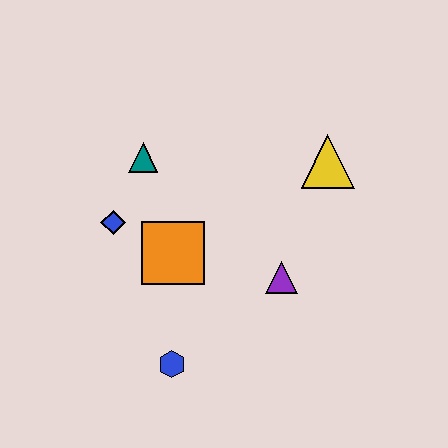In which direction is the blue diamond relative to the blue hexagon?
The blue diamond is above the blue hexagon.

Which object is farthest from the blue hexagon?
The yellow triangle is farthest from the blue hexagon.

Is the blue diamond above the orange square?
Yes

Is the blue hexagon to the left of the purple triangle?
Yes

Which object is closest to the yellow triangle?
The purple triangle is closest to the yellow triangle.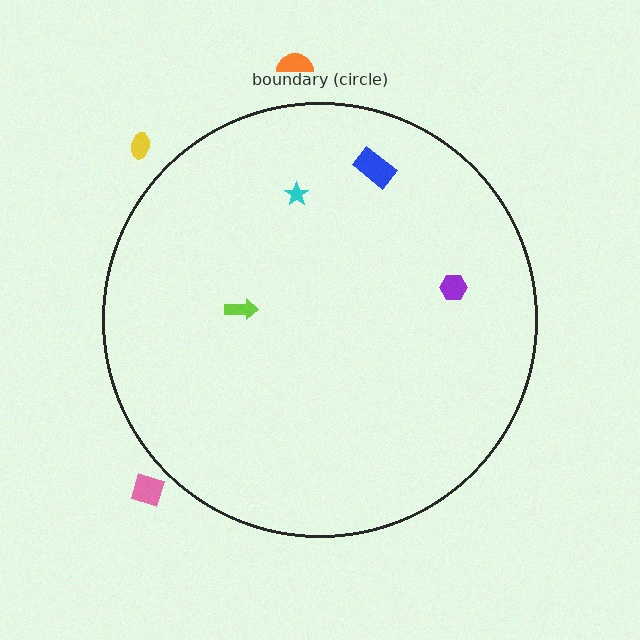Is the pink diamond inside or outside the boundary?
Outside.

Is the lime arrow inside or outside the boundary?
Inside.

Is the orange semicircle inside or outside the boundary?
Outside.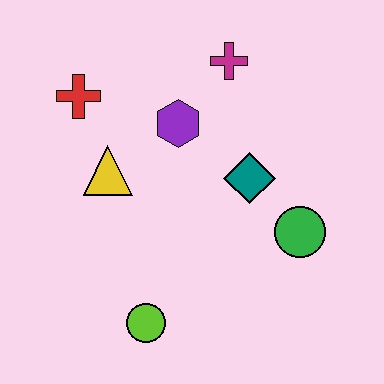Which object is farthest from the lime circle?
The magenta cross is farthest from the lime circle.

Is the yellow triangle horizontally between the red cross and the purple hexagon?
Yes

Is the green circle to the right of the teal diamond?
Yes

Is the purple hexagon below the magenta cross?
Yes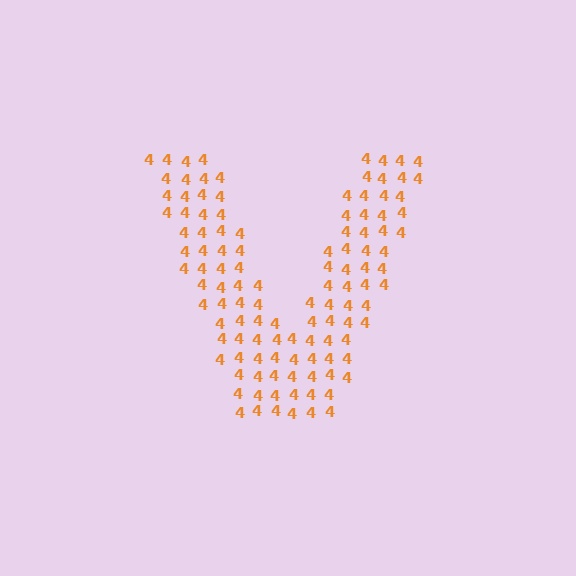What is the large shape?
The large shape is the letter V.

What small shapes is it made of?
It is made of small digit 4's.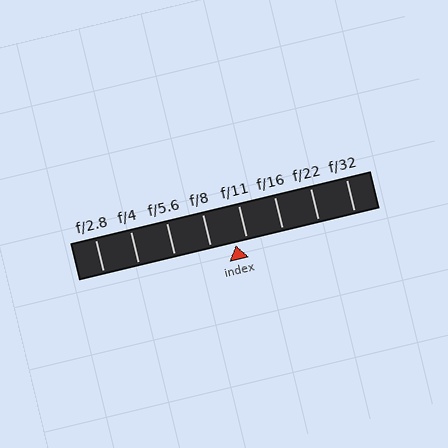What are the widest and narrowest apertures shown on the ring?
The widest aperture shown is f/2.8 and the narrowest is f/32.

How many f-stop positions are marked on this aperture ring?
There are 8 f-stop positions marked.